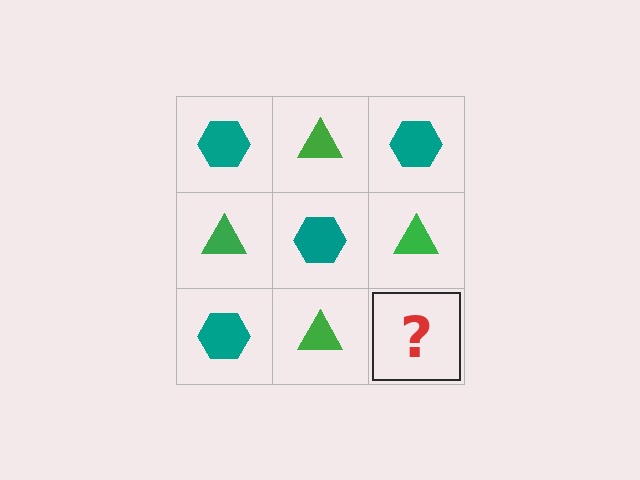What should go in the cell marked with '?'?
The missing cell should contain a teal hexagon.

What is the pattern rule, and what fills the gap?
The rule is that it alternates teal hexagon and green triangle in a checkerboard pattern. The gap should be filled with a teal hexagon.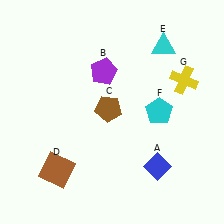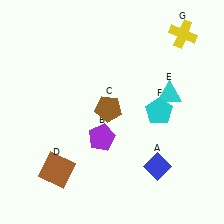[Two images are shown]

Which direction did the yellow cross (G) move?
The yellow cross (G) moved up.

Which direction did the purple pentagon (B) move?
The purple pentagon (B) moved down.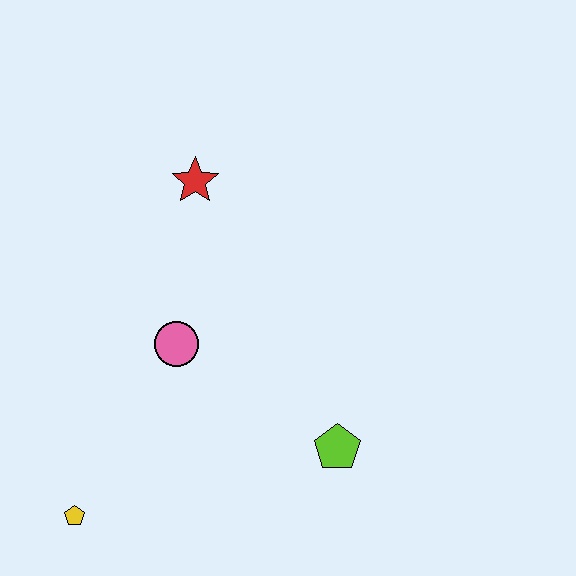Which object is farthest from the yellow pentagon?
The red star is farthest from the yellow pentagon.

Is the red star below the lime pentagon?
No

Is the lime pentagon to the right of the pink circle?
Yes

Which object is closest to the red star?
The pink circle is closest to the red star.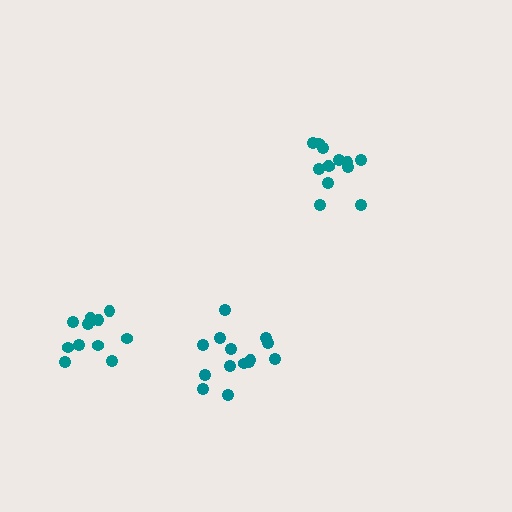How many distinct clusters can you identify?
There are 3 distinct clusters.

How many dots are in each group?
Group 1: 13 dots, Group 2: 12 dots, Group 3: 14 dots (39 total).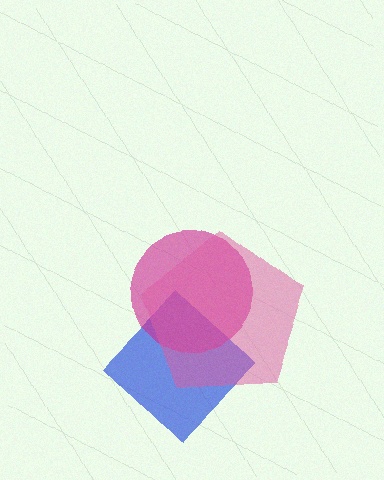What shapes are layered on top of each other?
The layered shapes are: a blue diamond, a magenta circle, a pink pentagon.